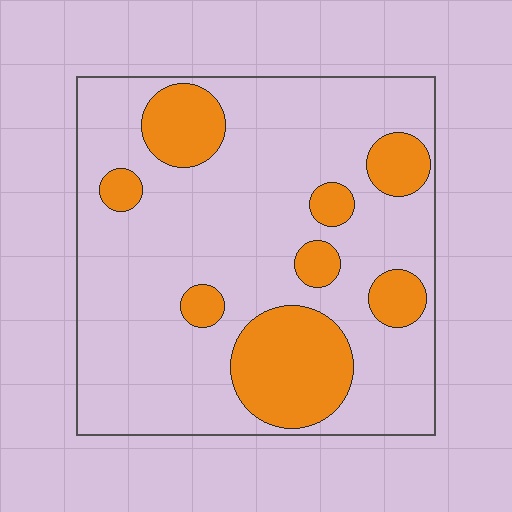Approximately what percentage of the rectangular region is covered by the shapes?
Approximately 25%.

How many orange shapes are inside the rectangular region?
8.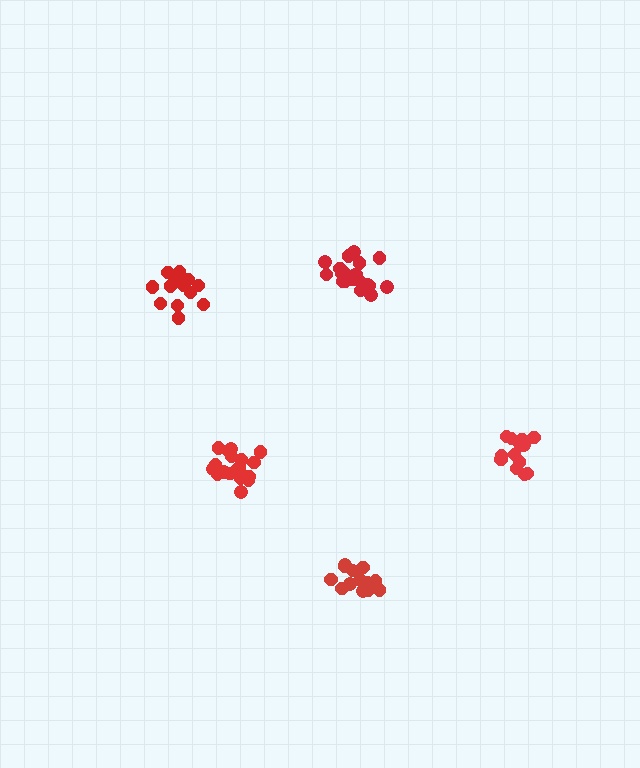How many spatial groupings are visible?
There are 5 spatial groupings.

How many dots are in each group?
Group 1: 15 dots, Group 2: 16 dots, Group 3: 20 dots, Group 4: 14 dots, Group 5: 20 dots (85 total).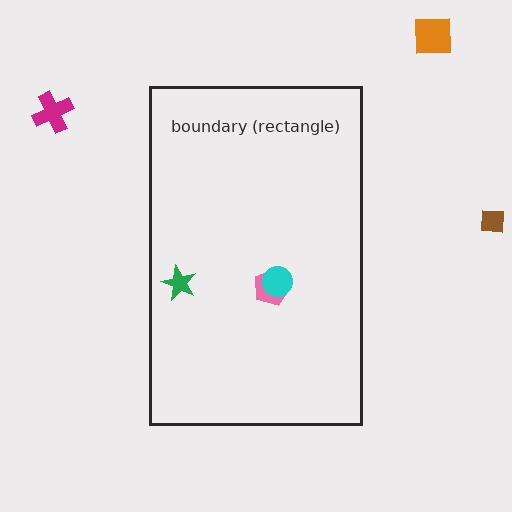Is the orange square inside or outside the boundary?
Outside.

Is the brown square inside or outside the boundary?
Outside.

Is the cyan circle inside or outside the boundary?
Inside.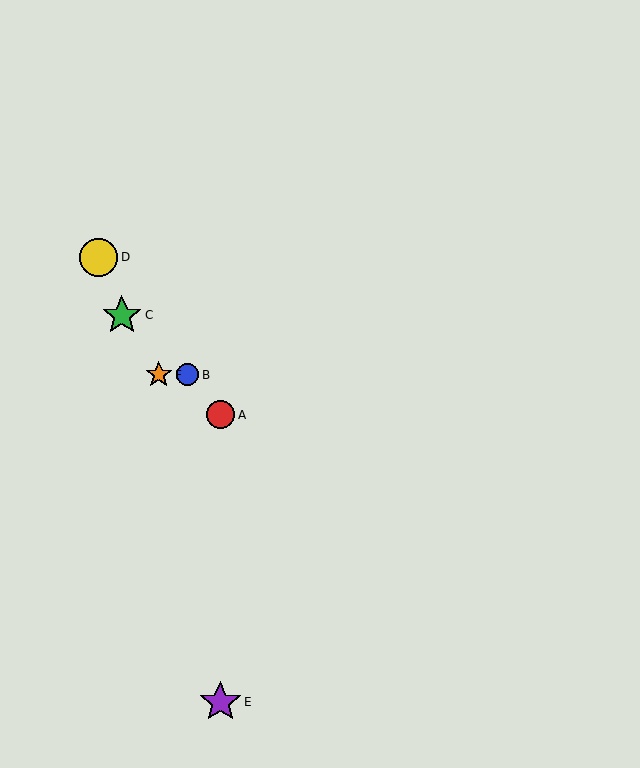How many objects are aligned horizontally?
2 objects (B, F) are aligned horizontally.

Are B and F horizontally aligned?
Yes, both are at y≈375.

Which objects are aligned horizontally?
Objects B, F are aligned horizontally.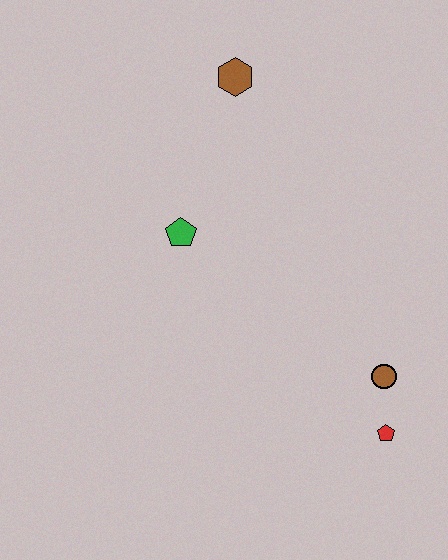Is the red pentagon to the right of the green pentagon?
Yes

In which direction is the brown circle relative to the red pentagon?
The brown circle is above the red pentagon.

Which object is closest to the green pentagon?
The brown hexagon is closest to the green pentagon.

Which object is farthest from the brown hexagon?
The red pentagon is farthest from the brown hexagon.